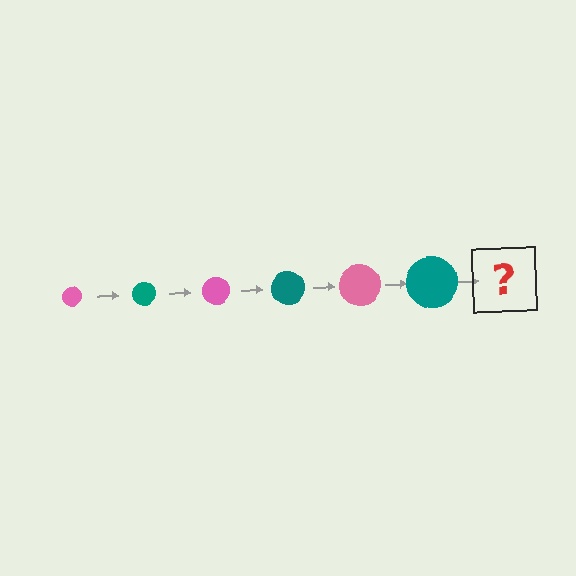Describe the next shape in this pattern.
It should be a pink circle, larger than the previous one.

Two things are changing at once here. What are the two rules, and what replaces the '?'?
The two rules are that the circle grows larger each step and the color cycles through pink and teal. The '?' should be a pink circle, larger than the previous one.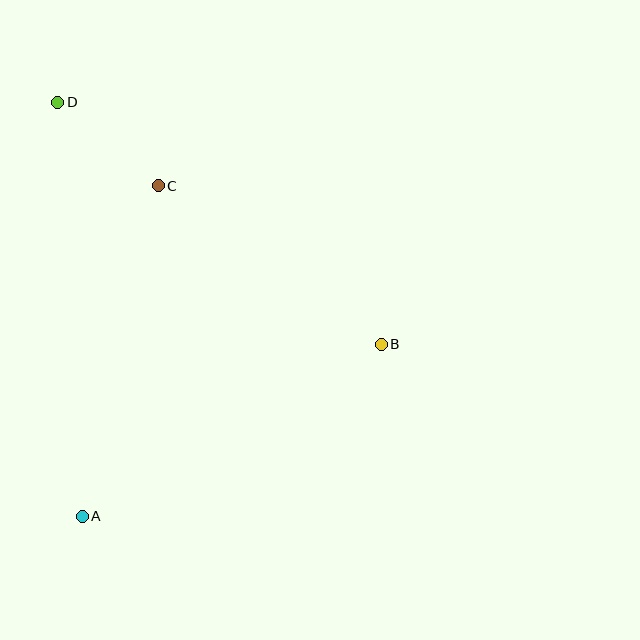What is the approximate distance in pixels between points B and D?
The distance between B and D is approximately 404 pixels.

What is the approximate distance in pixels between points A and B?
The distance between A and B is approximately 344 pixels.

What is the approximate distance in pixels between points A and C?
The distance between A and C is approximately 339 pixels.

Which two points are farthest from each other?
Points A and D are farthest from each other.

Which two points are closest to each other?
Points C and D are closest to each other.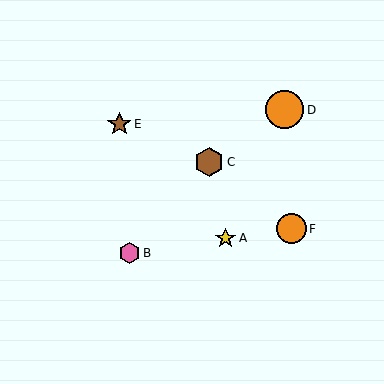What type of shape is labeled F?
Shape F is an orange circle.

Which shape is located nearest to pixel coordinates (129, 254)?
The pink hexagon (labeled B) at (129, 253) is nearest to that location.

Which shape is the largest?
The orange circle (labeled D) is the largest.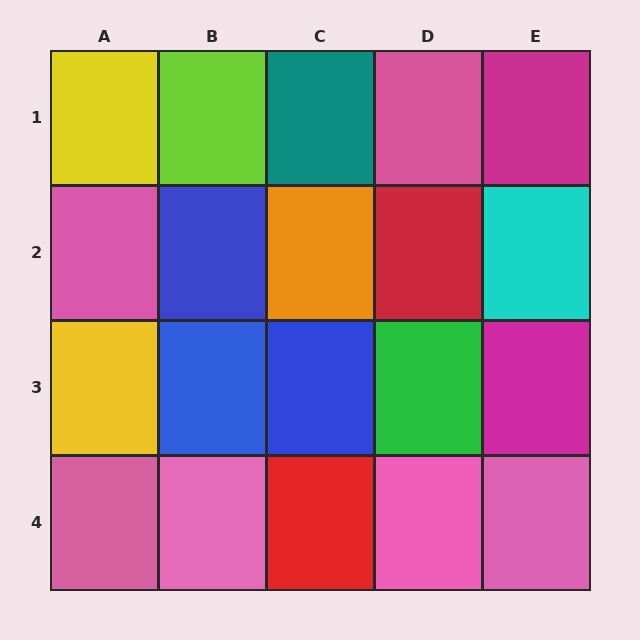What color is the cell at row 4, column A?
Pink.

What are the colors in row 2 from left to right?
Pink, blue, orange, red, cyan.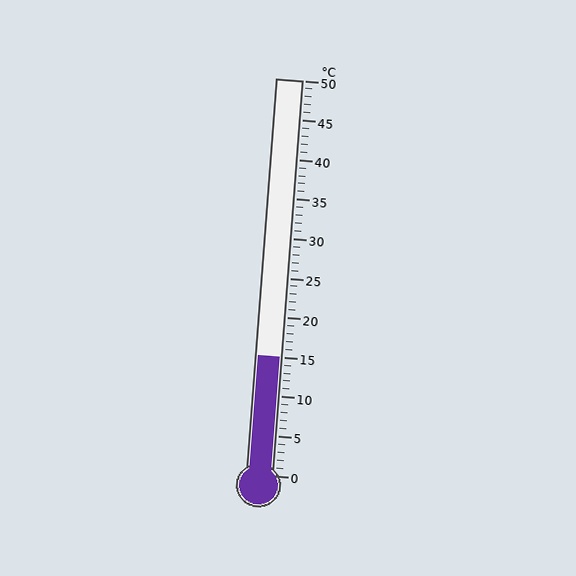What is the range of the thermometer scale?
The thermometer scale ranges from 0°C to 50°C.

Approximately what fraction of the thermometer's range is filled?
The thermometer is filled to approximately 30% of its range.